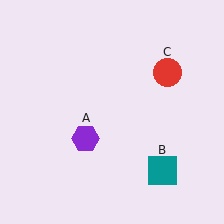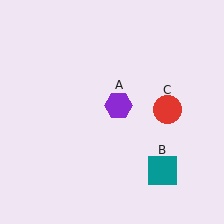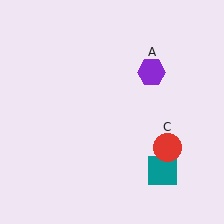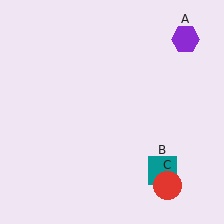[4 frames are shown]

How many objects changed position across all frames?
2 objects changed position: purple hexagon (object A), red circle (object C).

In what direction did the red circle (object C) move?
The red circle (object C) moved down.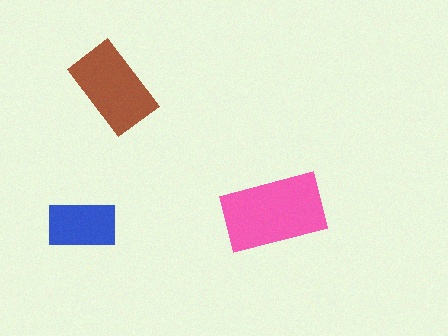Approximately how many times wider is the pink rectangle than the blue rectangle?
About 1.5 times wider.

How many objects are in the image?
There are 3 objects in the image.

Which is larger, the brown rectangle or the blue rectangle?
The brown one.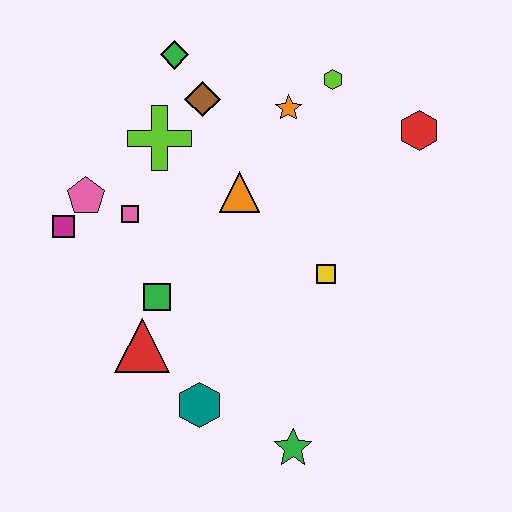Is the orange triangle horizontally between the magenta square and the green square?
No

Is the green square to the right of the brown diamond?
No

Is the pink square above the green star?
Yes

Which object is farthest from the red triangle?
The red hexagon is farthest from the red triangle.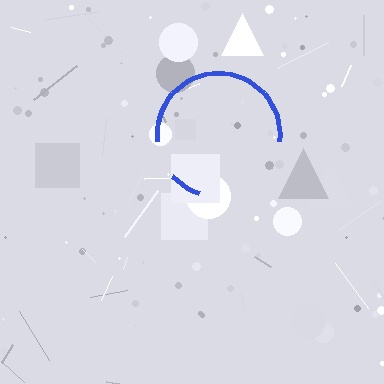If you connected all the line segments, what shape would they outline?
They would outline a circle.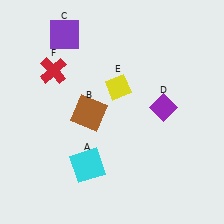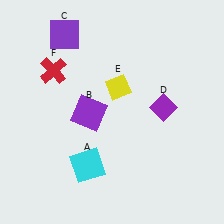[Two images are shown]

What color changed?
The square (B) changed from brown in Image 1 to purple in Image 2.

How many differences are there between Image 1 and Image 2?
There is 1 difference between the two images.